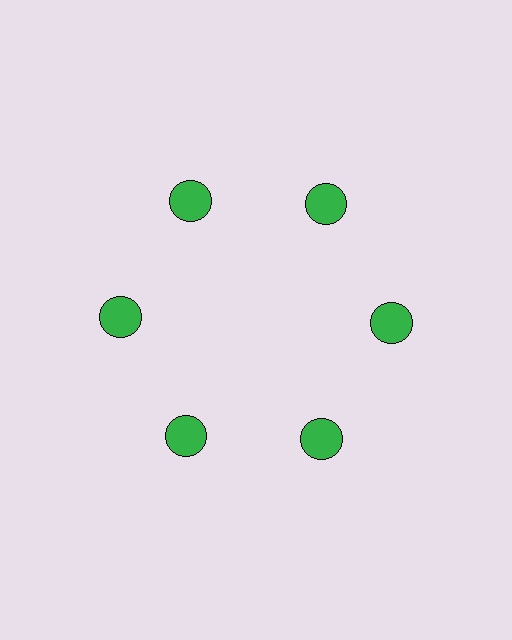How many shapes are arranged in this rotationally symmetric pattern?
There are 6 shapes, arranged in 6 groups of 1.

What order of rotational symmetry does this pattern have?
This pattern has 6-fold rotational symmetry.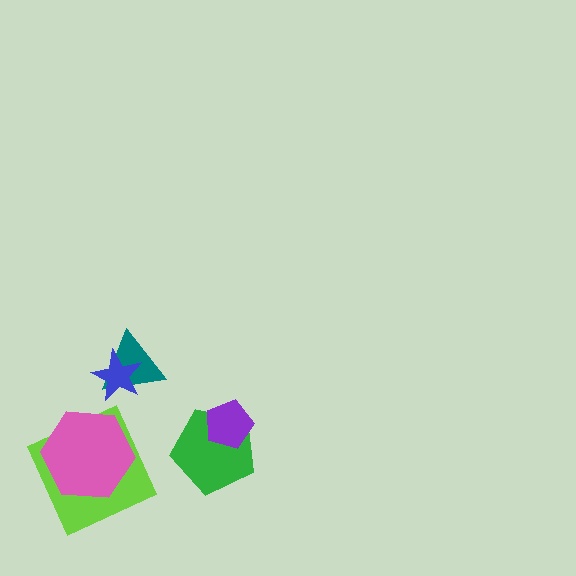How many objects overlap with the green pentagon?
1 object overlaps with the green pentagon.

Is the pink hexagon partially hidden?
No, no other shape covers it.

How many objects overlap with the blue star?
1 object overlaps with the blue star.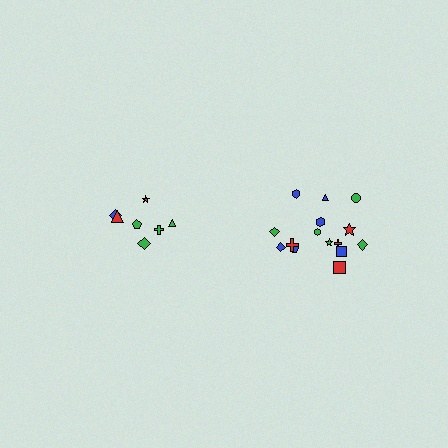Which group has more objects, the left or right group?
The right group.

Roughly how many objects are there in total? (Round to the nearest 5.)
Roughly 20 objects in total.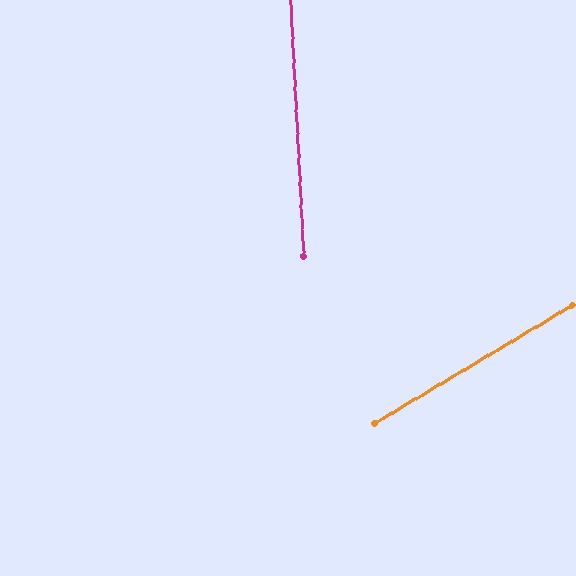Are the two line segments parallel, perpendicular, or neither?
Neither parallel nor perpendicular — they differ by about 62°.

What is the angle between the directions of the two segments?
Approximately 62 degrees.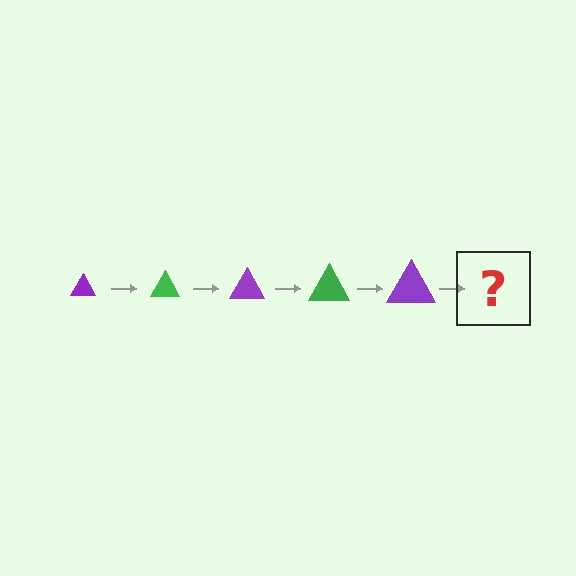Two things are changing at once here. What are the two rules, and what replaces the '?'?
The two rules are that the triangle grows larger each step and the color cycles through purple and green. The '?' should be a green triangle, larger than the previous one.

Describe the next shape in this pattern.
It should be a green triangle, larger than the previous one.